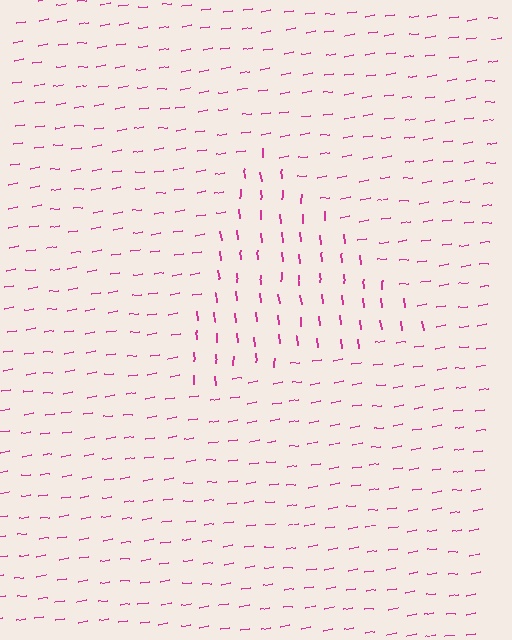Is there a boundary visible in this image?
Yes, there is a texture boundary formed by a change in line orientation.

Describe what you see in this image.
The image is filled with small magenta line segments. A triangle region in the image has lines oriented differently from the surrounding lines, creating a visible texture boundary.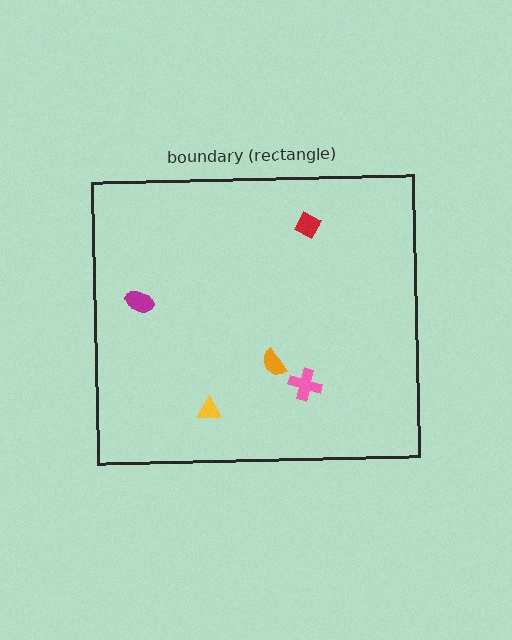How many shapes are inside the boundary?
5 inside, 0 outside.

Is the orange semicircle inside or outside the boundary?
Inside.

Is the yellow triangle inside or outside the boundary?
Inside.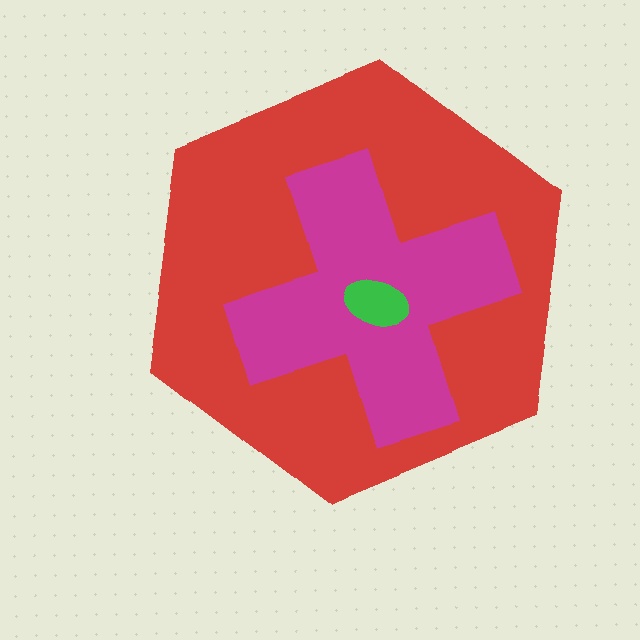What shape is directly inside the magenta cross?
The green ellipse.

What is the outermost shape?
The red hexagon.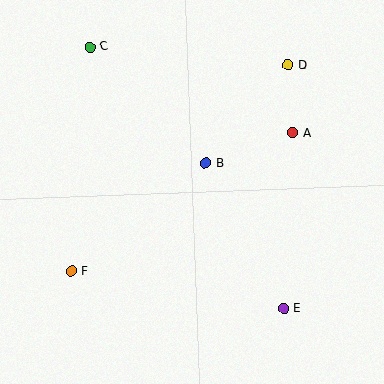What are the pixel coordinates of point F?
Point F is at (71, 271).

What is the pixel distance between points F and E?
The distance between F and E is 216 pixels.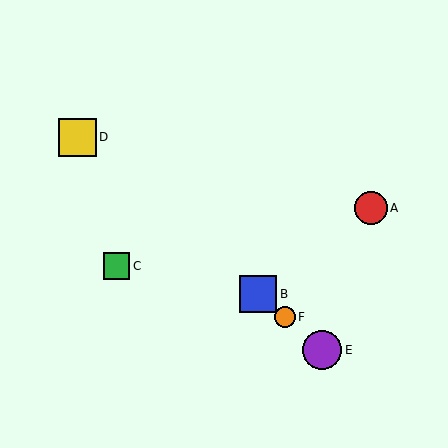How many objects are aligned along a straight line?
4 objects (B, D, E, F) are aligned along a straight line.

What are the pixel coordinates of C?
Object C is at (117, 266).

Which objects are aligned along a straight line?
Objects B, D, E, F are aligned along a straight line.